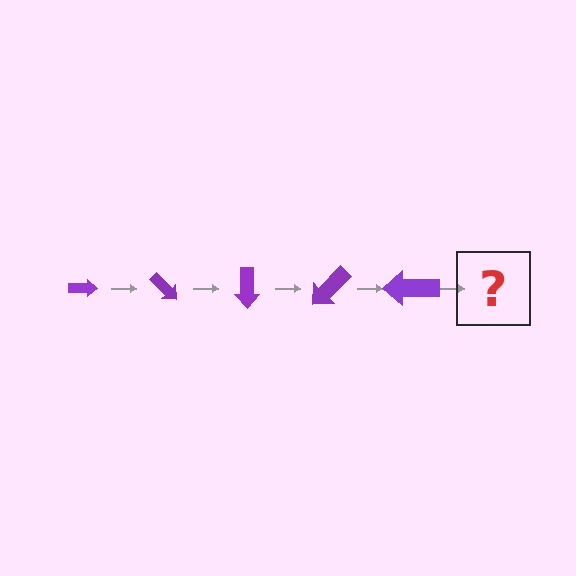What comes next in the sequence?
The next element should be an arrow, larger than the previous one and rotated 225 degrees from the start.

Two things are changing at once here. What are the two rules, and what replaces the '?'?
The two rules are that the arrow grows larger each step and it rotates 45 degrees each step. The '?' should be an arrow, larger than the previous one and rotated 225 degrees from the start.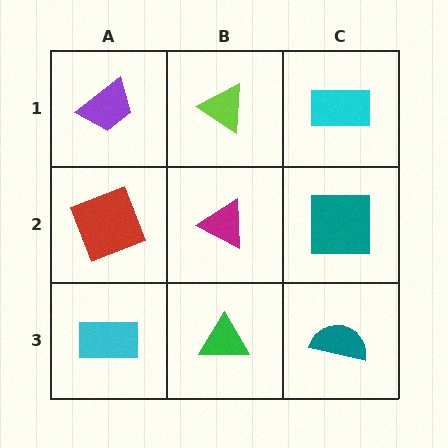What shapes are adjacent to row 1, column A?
A red square (row 2, column A), a lime triangle (row 1, column B).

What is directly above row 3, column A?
A red square.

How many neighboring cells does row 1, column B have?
3.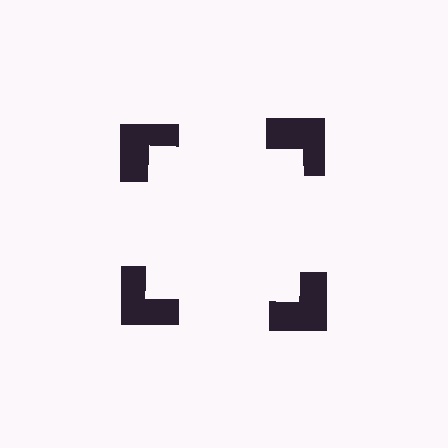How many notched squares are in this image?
There are 4 — one at each vertex of the illusory square.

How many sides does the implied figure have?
4 sides.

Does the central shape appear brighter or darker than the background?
It typically appears slightly brighter than the background, even though no actual brightness change is drawn.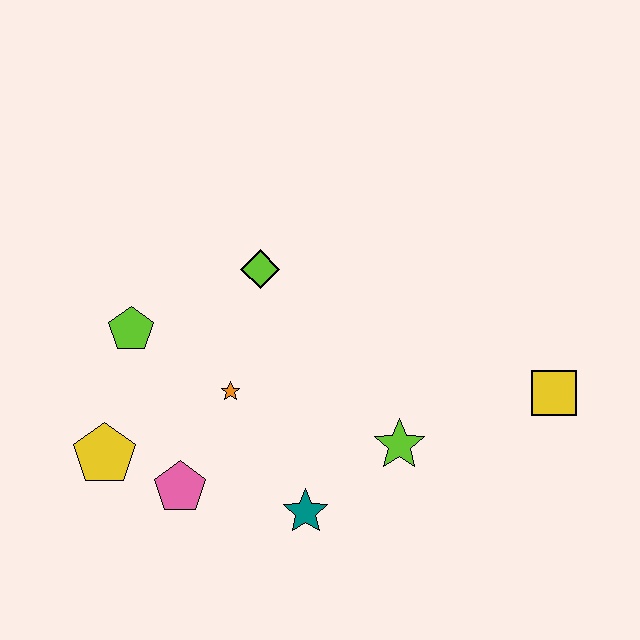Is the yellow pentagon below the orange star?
Yes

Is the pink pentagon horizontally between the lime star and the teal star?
No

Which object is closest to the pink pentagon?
The yellow pentagon is closest to the pink pentagon.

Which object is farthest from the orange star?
The yellow square is farthest from the orange star.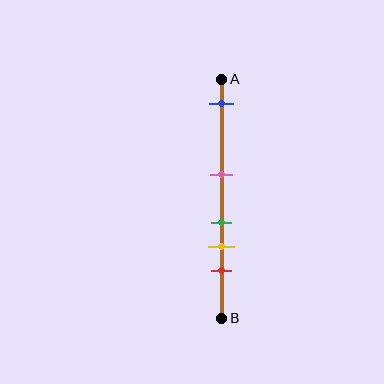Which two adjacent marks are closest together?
The green and yellow marks are the closest adjacent pair.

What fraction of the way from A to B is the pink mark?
The pink mark is approximately 40% (0.4) of the way from A to B.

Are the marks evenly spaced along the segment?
No, the marks are not evenly spaced.